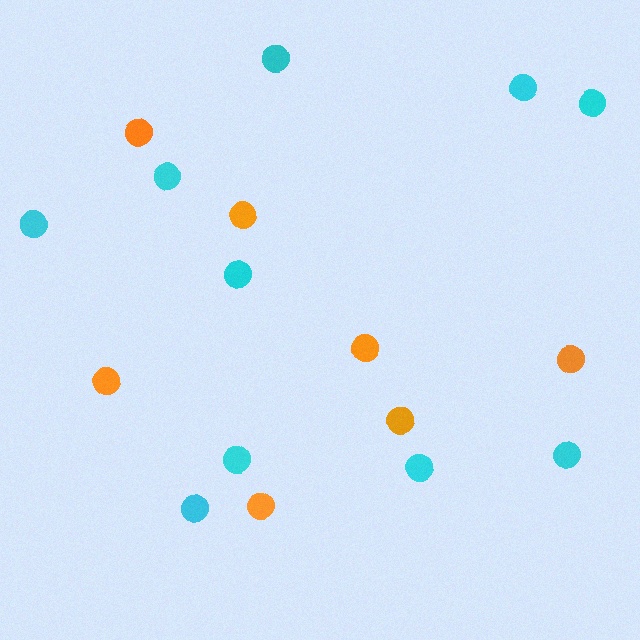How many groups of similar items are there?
There are 2 groups: one group of cyan circles (10) and one group of orange circles (7).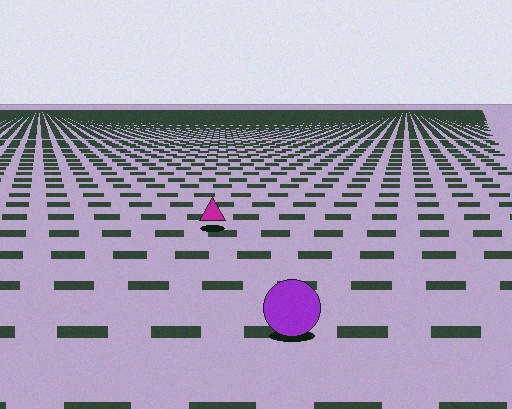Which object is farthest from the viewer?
The magenta triangle is farthest from the viewer. It appears smaller and the ground texture around it is denser.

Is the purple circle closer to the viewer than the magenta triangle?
Yes. The purple circle is closer — you can tell from the texture gradient: the ground texture is coarser near it.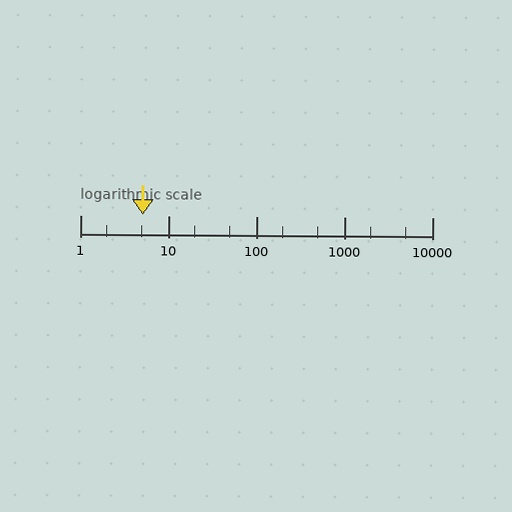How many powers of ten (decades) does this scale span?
The scale spans 4 decades, from 1 to 10000.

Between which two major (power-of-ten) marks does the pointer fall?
The pointer is between 1 and 10.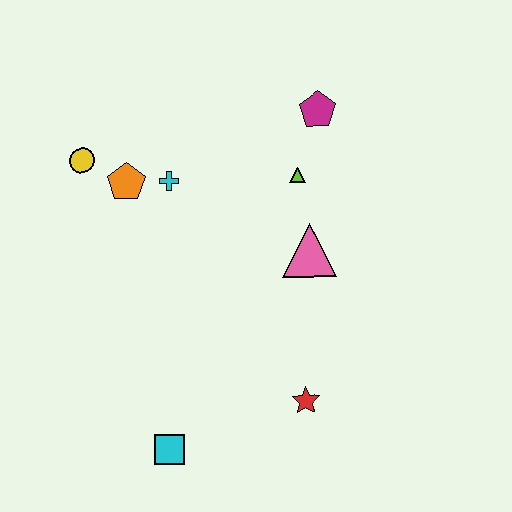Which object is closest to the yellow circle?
The orange pentagon is closest to the yellow circle.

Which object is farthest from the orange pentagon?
The red star is farthest from the orange pentagon.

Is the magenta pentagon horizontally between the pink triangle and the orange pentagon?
No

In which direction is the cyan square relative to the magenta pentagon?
The cyan square is below the magenta pentagon.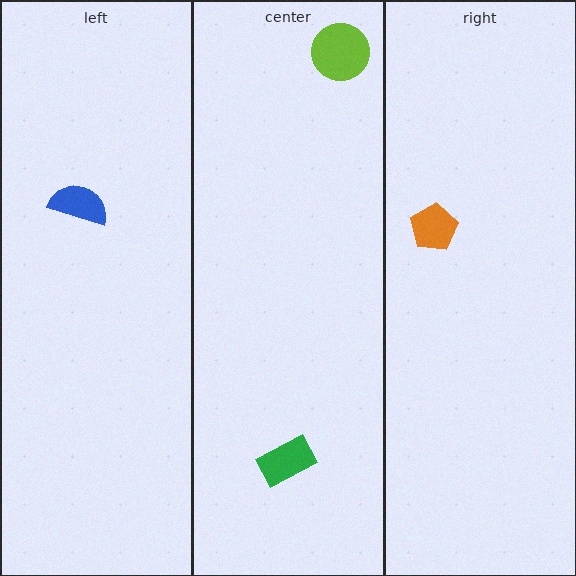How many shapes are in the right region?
1.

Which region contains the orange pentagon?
The right region.